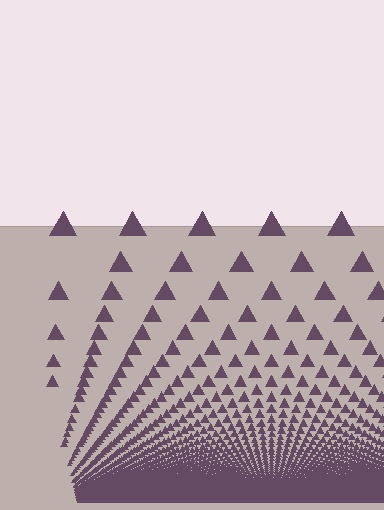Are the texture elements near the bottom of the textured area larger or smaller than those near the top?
Smaller. The gradient is inverted — elements near the bottom are smaller and denser.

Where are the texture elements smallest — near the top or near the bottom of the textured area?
Near the bottom.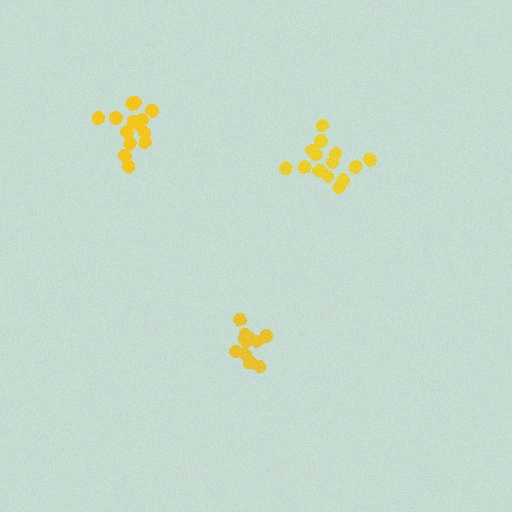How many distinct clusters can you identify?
There are 3 distinct clusters.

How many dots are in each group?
Group 1: 14 dots, Group 2: 14 dots, Group 3: 13 dots (41 total).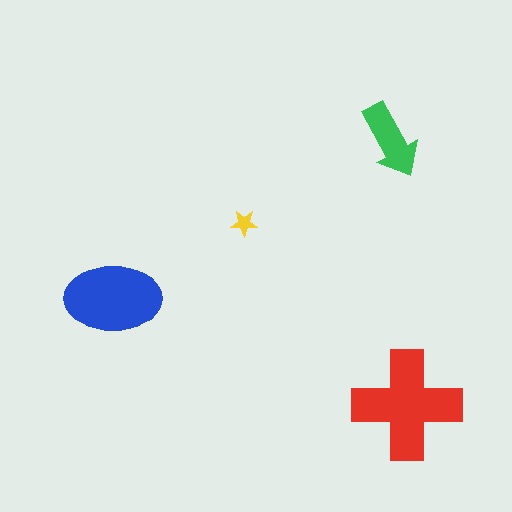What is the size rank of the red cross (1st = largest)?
1st.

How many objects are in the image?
There are 4 objects in the image.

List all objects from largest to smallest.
The red cross, the blue ellipse, the green arrow, the yellow star.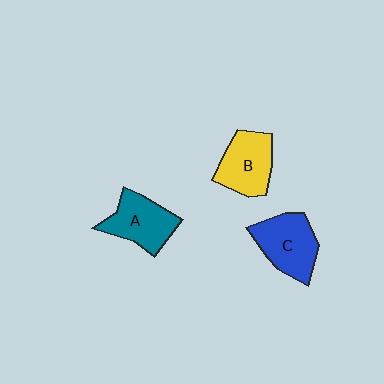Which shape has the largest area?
Shape C (blue).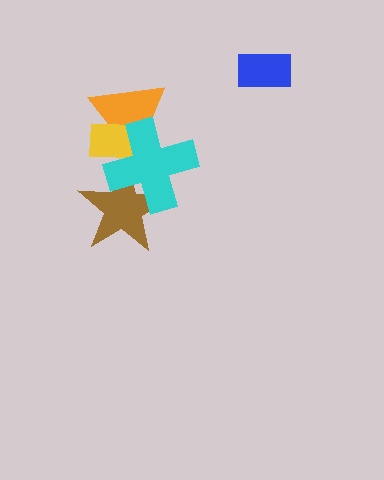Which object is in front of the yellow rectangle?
The cyan cross is in front of the yellow rectangle.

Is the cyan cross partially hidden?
No, no other shape covers it.